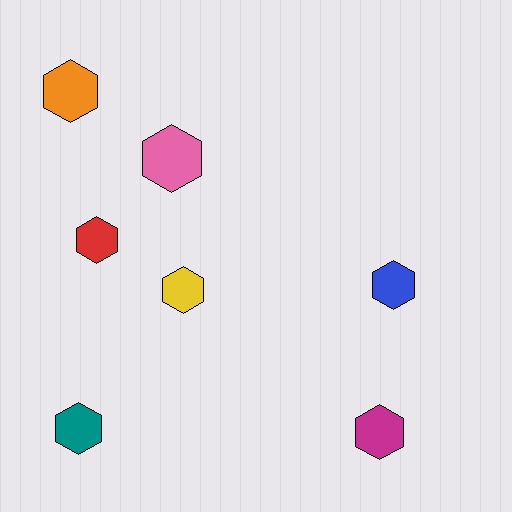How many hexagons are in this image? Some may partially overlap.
There are 7 hexagons.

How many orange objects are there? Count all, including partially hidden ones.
There is 1 orange object.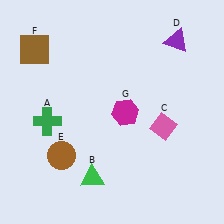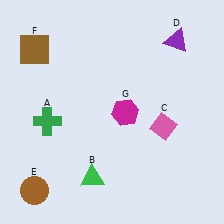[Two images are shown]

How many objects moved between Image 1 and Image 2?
1 object moved between the two images.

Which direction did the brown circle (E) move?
The brown circle (E) moved down.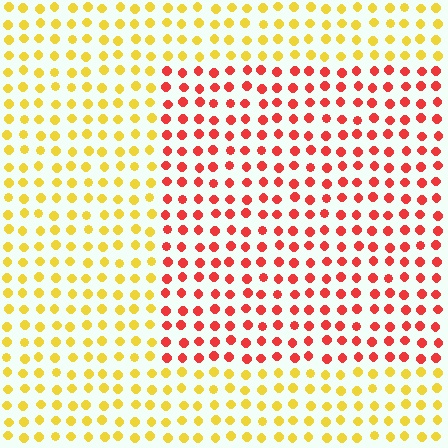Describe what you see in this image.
The image is filled with small yellow elements in a uniform arrangement. A rectangle-shaped region is visible where the elements are tinted to a slightly different hue, forming a subtle color boundary.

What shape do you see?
I see a rectangle.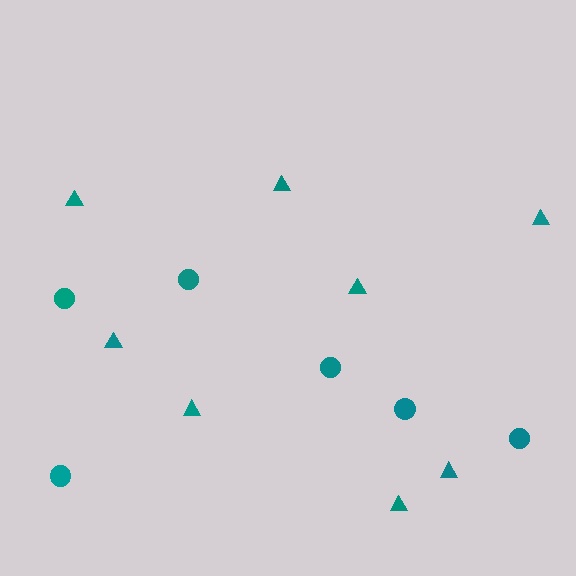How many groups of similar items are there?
There are 2 groups: one group of triangles (8) and one group of circles (6).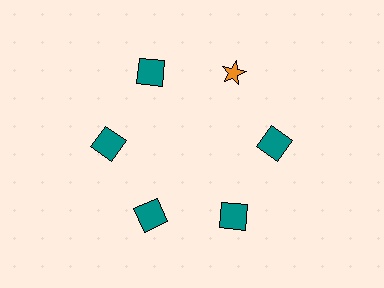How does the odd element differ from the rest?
It differs in both color (orange instead of teal) and shape (star instead of square).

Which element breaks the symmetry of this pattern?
The orange star at roughly the 1 o'clock position breaks the symmetry. All other shapes are teal squares.